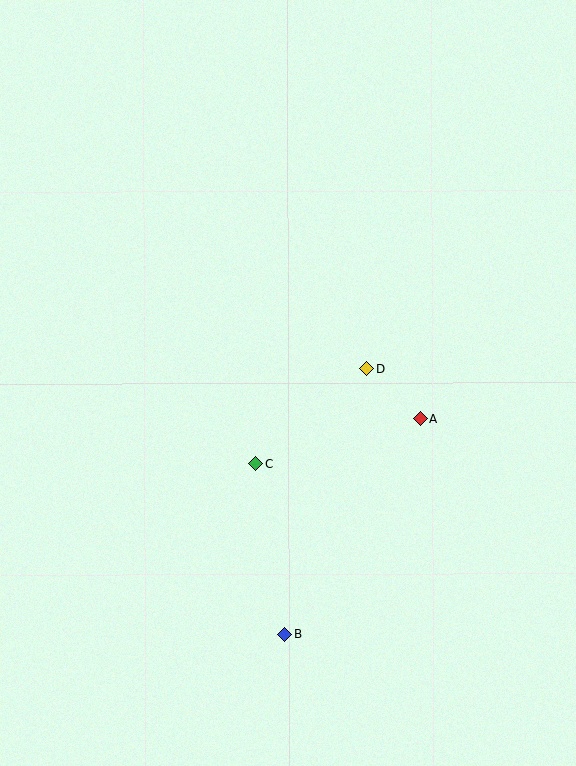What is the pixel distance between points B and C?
The distance between B and C is 173 pixels.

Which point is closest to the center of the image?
Point D at (367, 369) is closest to the center.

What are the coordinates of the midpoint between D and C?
The midpoint between D and C is at (311, 416).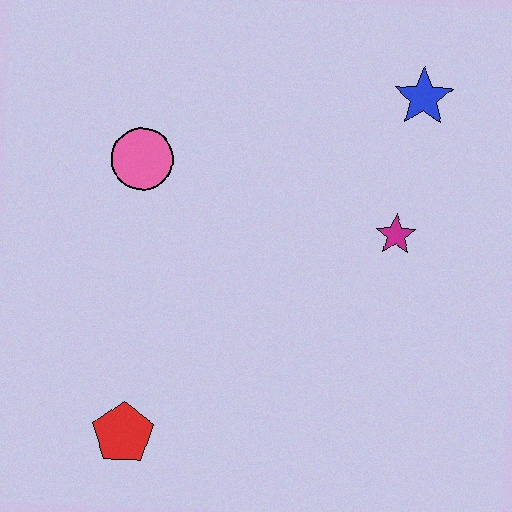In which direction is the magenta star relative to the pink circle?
The magenta star is to the right of the pink circle.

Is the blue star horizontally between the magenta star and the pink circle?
No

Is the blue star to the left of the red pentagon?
No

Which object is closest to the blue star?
The magenta star is closest to the blue star.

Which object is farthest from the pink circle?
The blue star is farthest from the pink circle.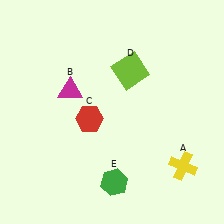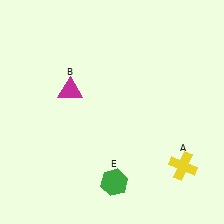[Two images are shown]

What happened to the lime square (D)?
The lime square (D) was removed in Image 2. It was in the top-right area of Image 1.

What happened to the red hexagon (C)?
The red hexagon (C) was removed in Image 2. It was in the bottom-left area of Image 1.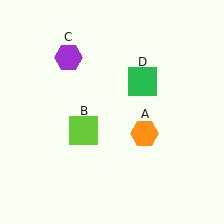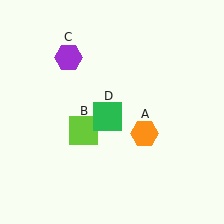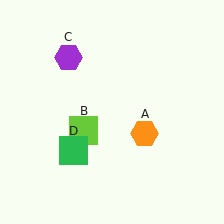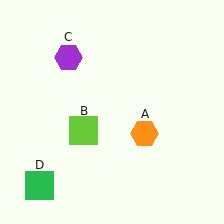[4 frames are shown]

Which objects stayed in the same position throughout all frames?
Orange hexagon (object A) and lime square (object B) and purple hexagon (object C) remained stationary.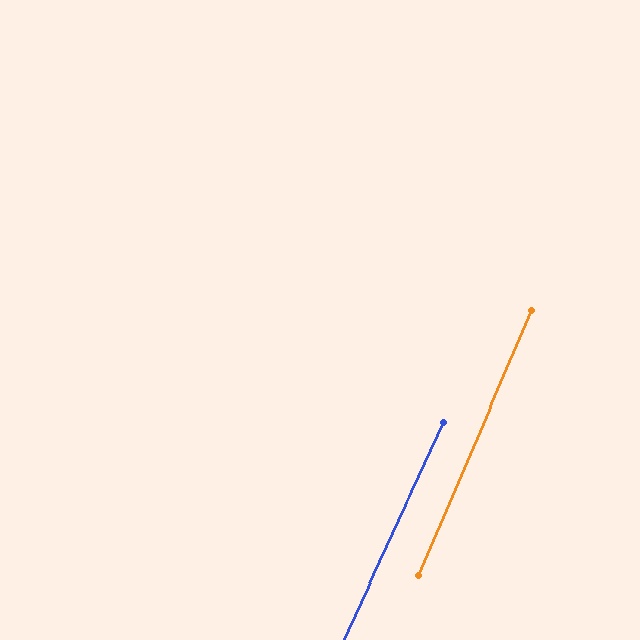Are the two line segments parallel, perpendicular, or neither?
Parallel — their directions differ by only 1.6°.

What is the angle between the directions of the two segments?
Approximately 2 degrees.